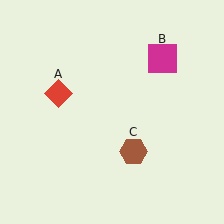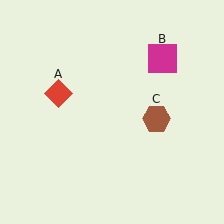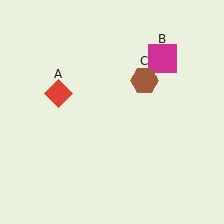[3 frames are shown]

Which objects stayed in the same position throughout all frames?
Red diamond (object A) and magenta square (object B) remained stationary.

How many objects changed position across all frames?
1 object changed position: brown hexagon (object C).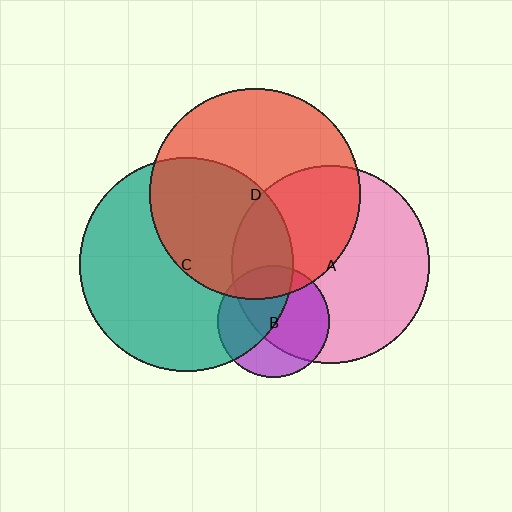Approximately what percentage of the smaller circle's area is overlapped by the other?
Approximately 45%.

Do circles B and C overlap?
Yes.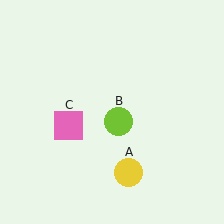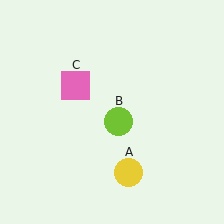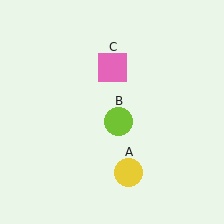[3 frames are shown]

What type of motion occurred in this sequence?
The pink square (object C) rotated clockwise around the center of the scene.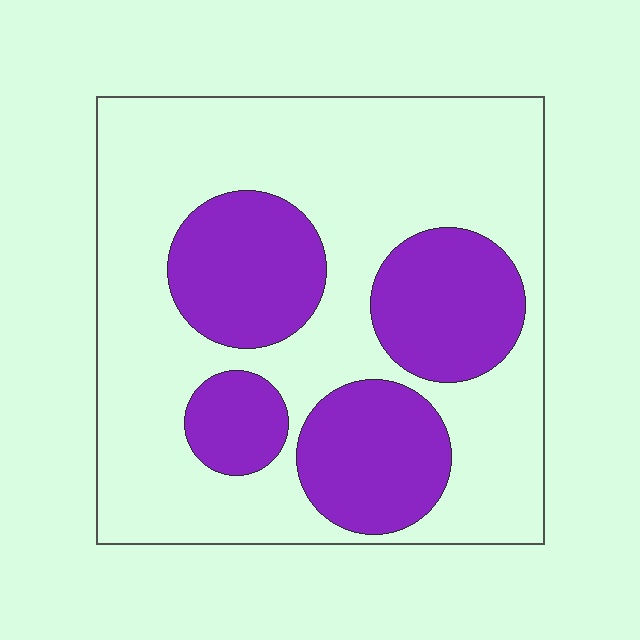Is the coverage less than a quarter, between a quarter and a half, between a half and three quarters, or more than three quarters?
Between a quarter and a half.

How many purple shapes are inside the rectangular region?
4.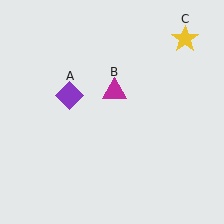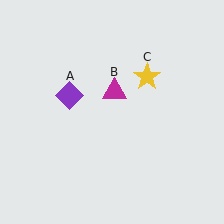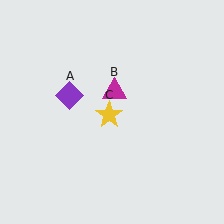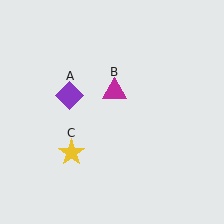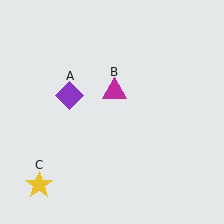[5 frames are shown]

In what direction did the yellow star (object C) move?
The yellow star (object C) moved down and to the left.